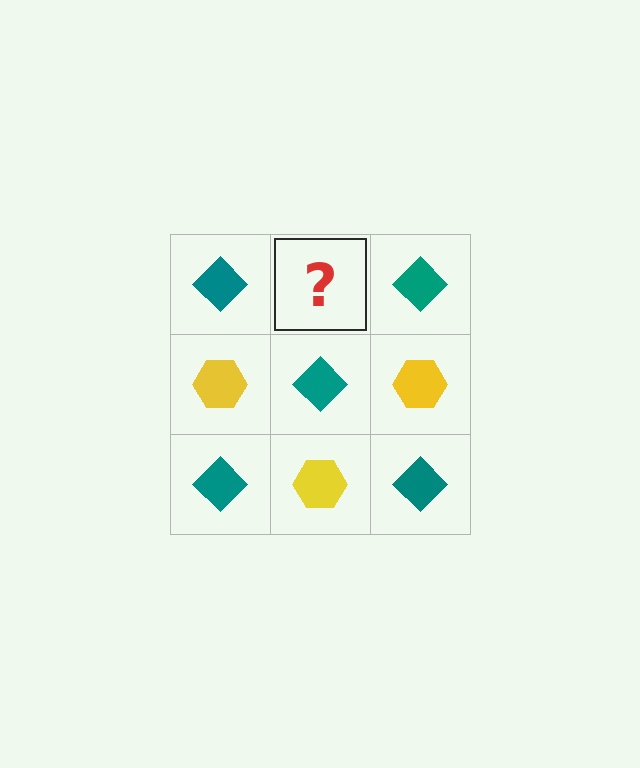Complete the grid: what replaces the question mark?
The question mark should be replaced with a yellow hexagon.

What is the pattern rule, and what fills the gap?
The rule is that it alternates teal diamond and yellow hexagon in a checkerboard pattern. The gap should be filled with a yellow hexagon.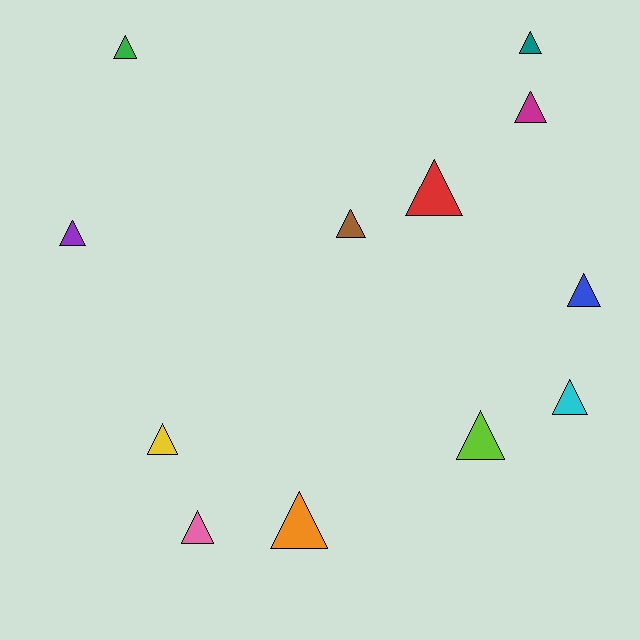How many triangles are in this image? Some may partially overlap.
There are 12 triangles.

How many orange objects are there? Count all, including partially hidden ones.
There is 1 orange object.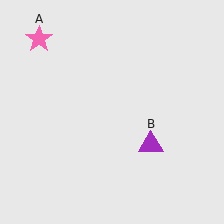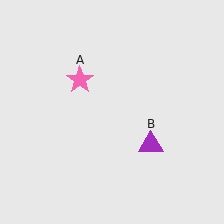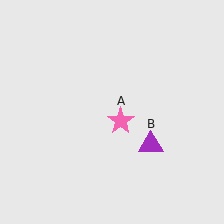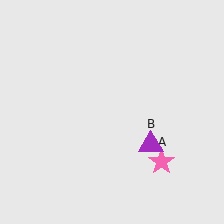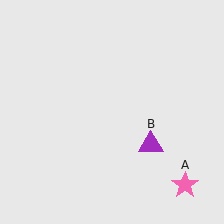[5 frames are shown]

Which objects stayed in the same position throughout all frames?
Purple triangle (object B) remained stationary.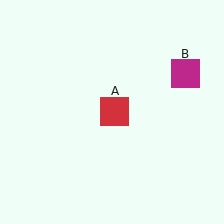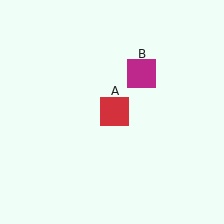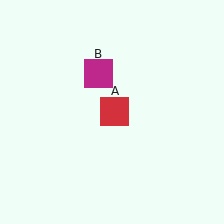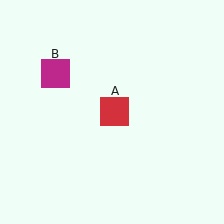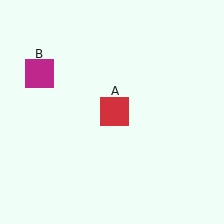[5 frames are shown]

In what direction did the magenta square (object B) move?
The magenta square (object B) moved left.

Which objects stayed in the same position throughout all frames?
Red square (object A) remained stationary.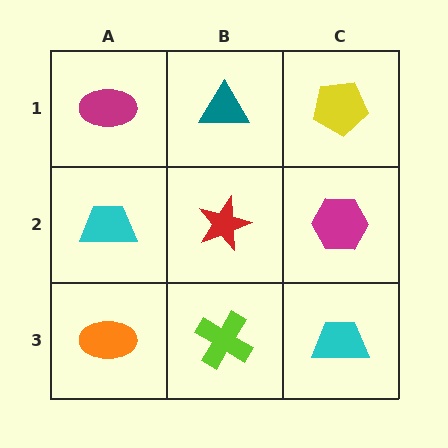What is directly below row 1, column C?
A magenta hexagon.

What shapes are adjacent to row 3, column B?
A red star (row 2, column B), an orange ellipse (row 3, column A), a cyan trapezoid (row 3, column C).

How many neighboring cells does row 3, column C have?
2.